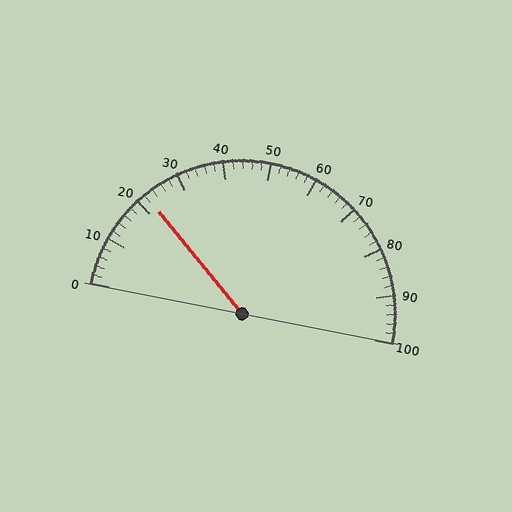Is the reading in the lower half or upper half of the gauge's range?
The reading is in the lower half of the range (0 to 100).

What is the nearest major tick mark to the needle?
The nearest major tick mark is 20.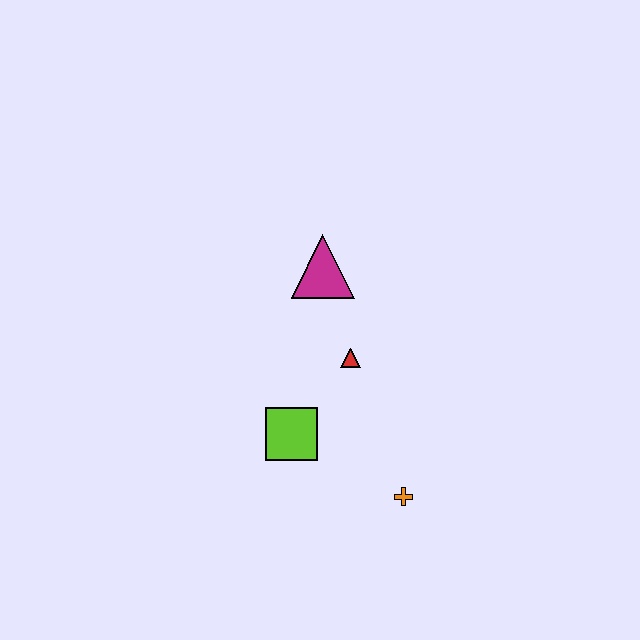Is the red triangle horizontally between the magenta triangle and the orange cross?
Yes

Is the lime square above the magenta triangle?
No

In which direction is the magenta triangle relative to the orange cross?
The magenta triangle is above the orange cross.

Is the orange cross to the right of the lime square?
Yes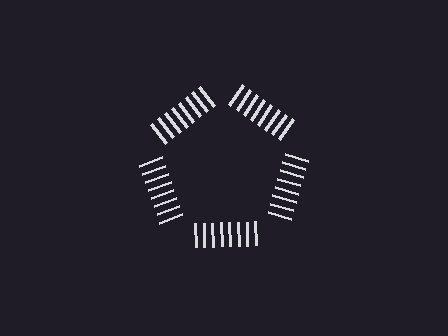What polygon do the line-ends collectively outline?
An illusory pentagon — the line segments terminate on its edges but no continuous stroke is drawn.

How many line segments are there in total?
40 — 8 along each of the 5 edges.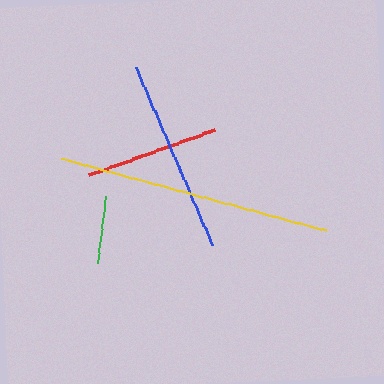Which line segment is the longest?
The yellow line is the longest at approximately 274 pixels.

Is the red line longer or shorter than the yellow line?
The yellow line is longer than the red line.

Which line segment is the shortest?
The green line is the shortest at approximately 69 pixels.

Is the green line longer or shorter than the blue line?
The blue line is longer than the green line.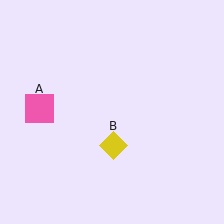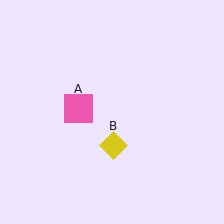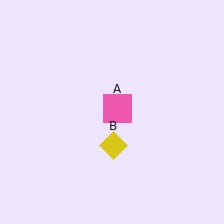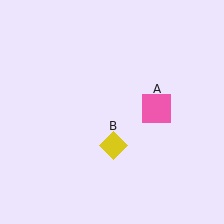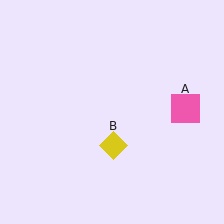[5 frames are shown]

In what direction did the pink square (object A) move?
The pink square (object A) moved right.